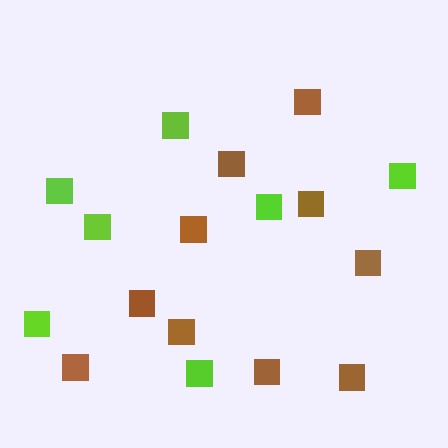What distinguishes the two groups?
There are 2 groups: one group of lime squares (7) and one group of brown squares (10).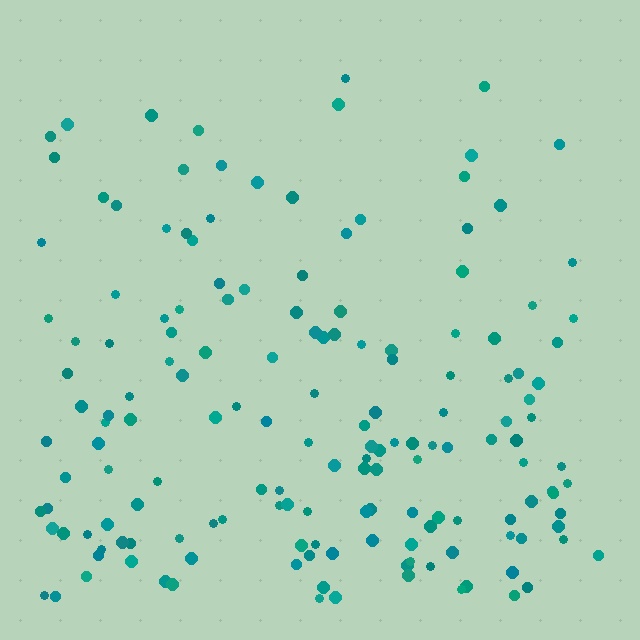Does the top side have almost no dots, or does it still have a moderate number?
Still a moderate number, just noticeably fewer than the bottom.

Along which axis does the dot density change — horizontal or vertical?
Vertical.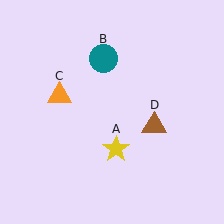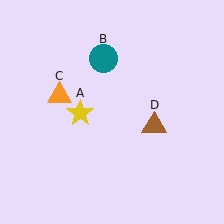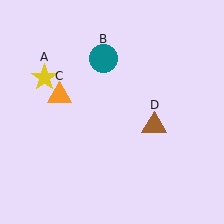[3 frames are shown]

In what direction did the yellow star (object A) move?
The yellow star (object A) moved up and to the left.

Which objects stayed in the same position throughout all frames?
Teal circle (object B) and orange triangle (object C) and brown triangle (object D) remained stationary.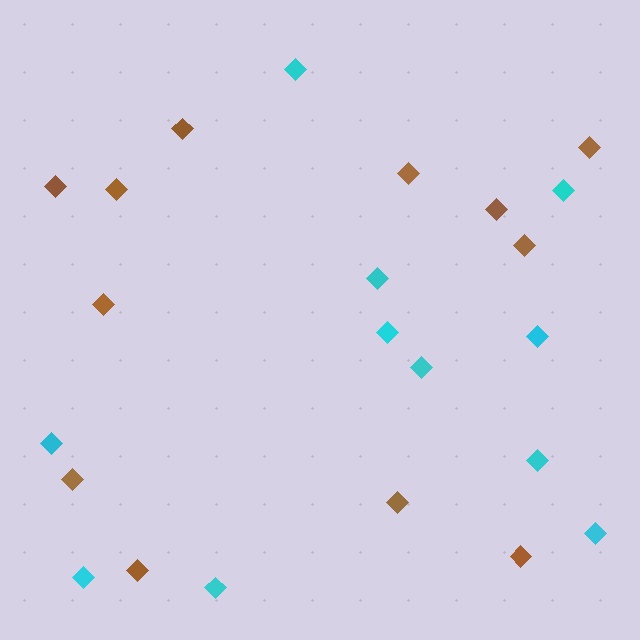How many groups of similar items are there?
There are 2 groups: one group of cyan diamonds (11) and one group of brown diamonds (12).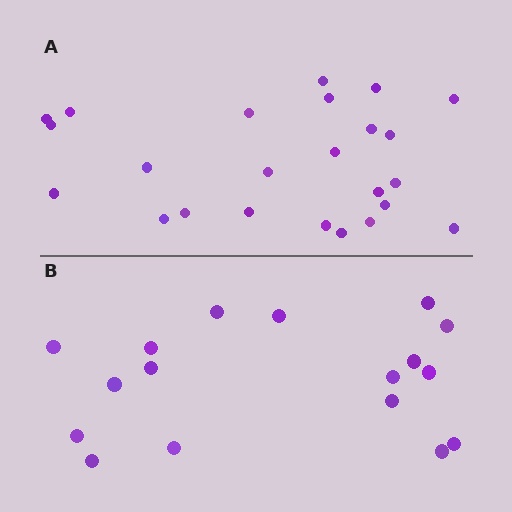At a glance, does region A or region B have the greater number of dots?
Region A (the top region) has more dots.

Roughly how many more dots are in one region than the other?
Region A has roughly 8 or so more dots than region B.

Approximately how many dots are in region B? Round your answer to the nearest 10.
About 20 dots. (The exact count is 17, which rounds to 20.)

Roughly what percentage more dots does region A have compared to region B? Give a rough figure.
About 40% more.